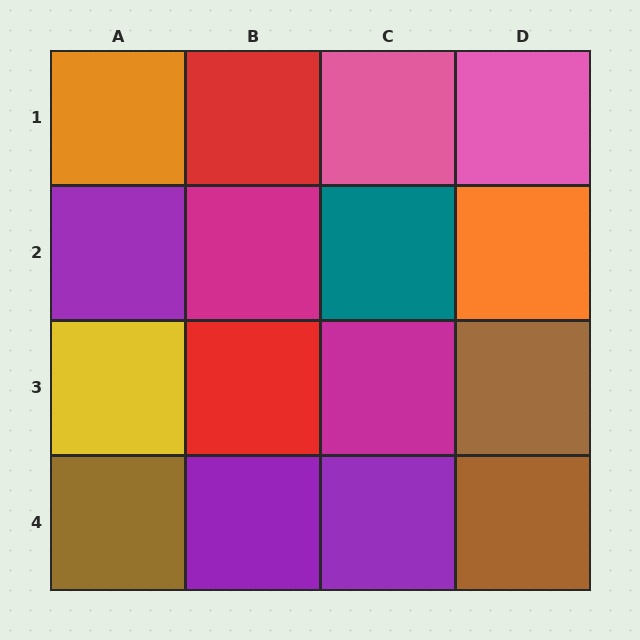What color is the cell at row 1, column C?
Pink.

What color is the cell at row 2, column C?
Teal.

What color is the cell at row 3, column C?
Magenta.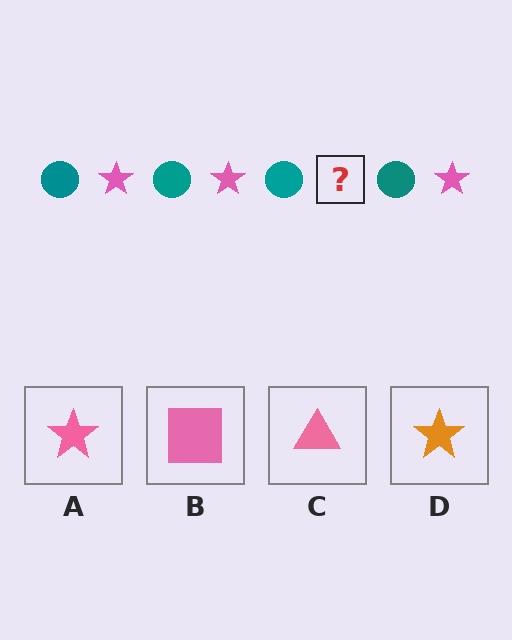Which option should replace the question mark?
Option A.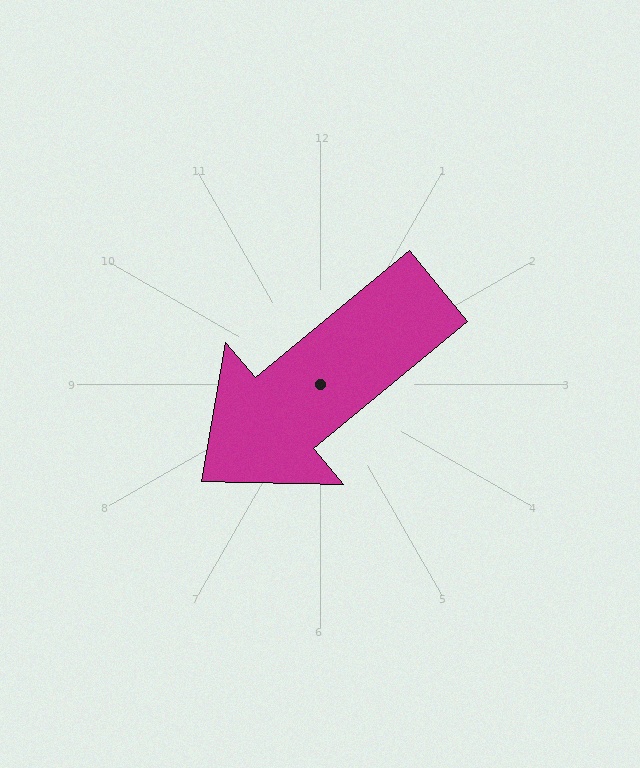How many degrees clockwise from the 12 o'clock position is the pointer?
Approximately 230 degrees.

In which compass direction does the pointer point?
Southwest.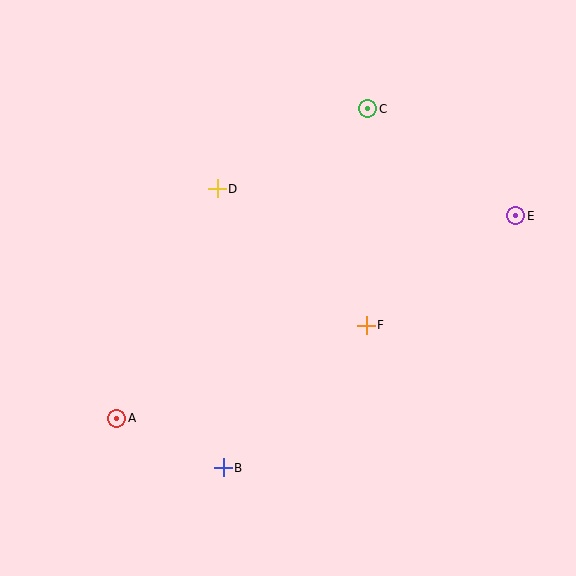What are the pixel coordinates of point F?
Point F is at (366, 325).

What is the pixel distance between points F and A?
The distance between F and A is 266 pixels.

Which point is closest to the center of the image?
Point F at (366, 325) is closest to the center.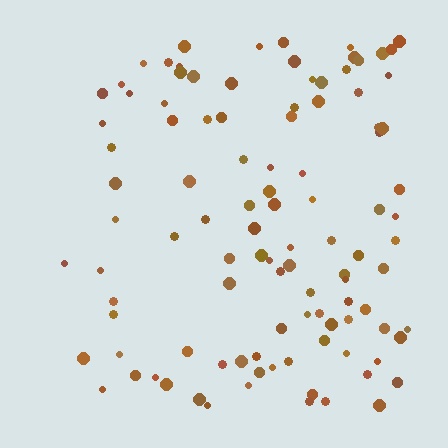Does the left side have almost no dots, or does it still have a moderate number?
Still a moderate number, just noticeably fewer than the right.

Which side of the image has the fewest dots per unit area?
The left.